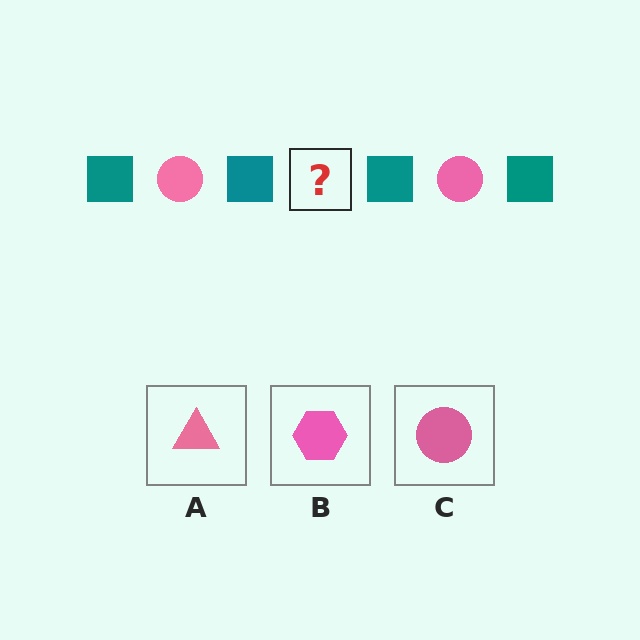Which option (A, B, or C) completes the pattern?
C.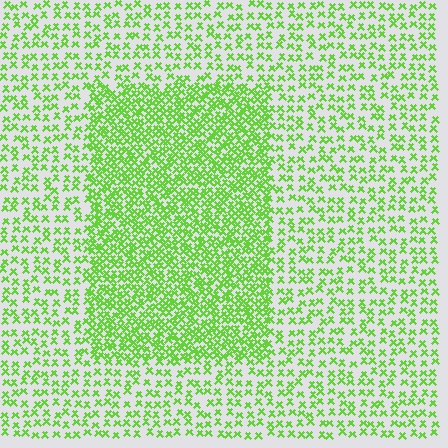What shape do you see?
I see a rectangle.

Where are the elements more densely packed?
The elements are more densely packed inside the rectangle boundary.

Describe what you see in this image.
The image contains small lime elements arranged at two different densities. A rectangle-shaped region is visible where the elements are more densely packed than the surrounding area.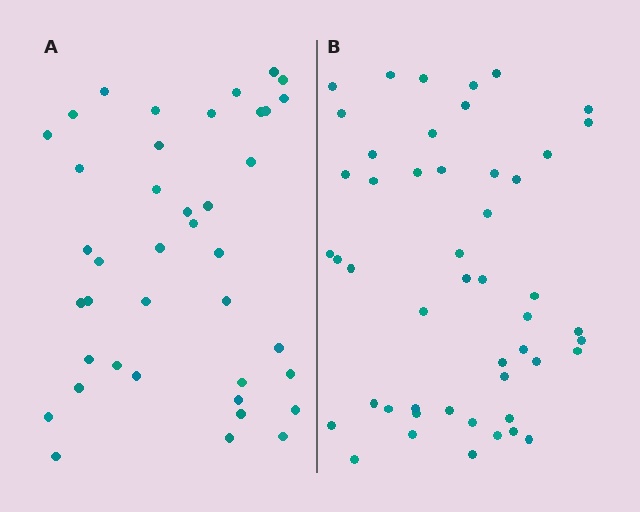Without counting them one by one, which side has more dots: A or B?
Region B (the right region) has more dots.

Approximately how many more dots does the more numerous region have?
Region B has roughly 8 or so more dots than region A.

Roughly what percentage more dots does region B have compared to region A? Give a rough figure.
About 20% more.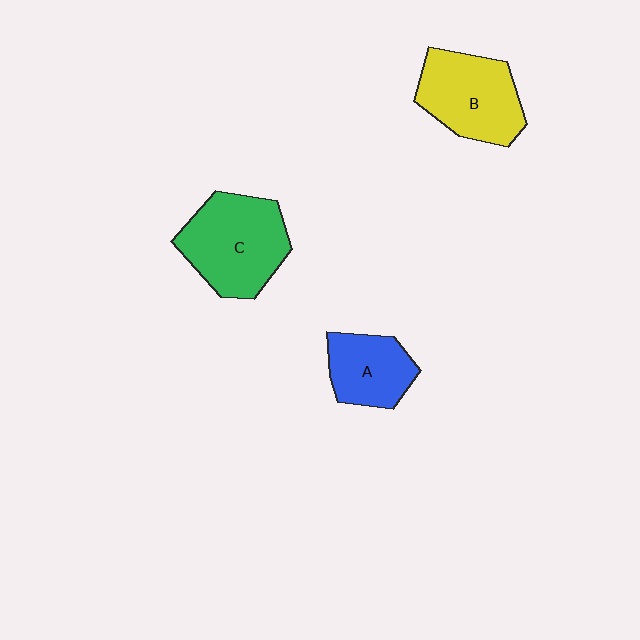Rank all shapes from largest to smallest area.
From largest to smallest: C (green), B (yellow), A (blue).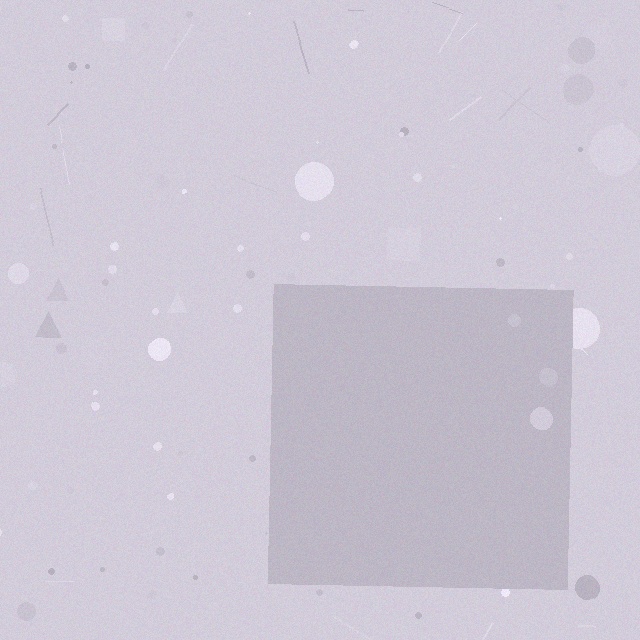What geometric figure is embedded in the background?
A square is embedded in the background.